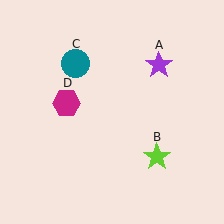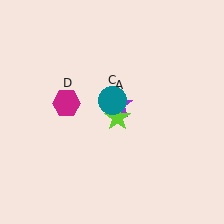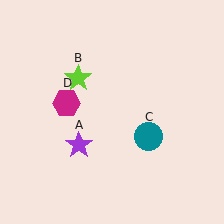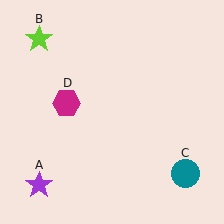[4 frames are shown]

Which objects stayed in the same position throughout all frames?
Magenta hexagon (object D) remained stationary.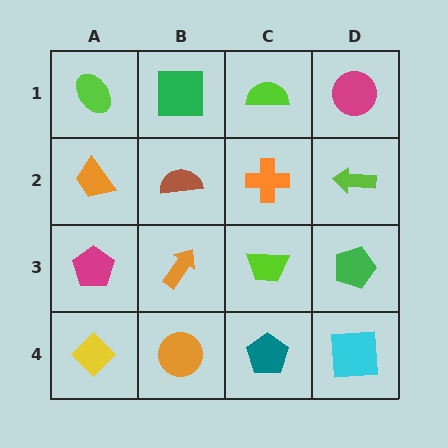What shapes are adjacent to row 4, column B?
An orange arrow (row 3, column B), a yellow diamond (row 4, column A), a teal pentagon (row 4, column C).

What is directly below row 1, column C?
An orange cross.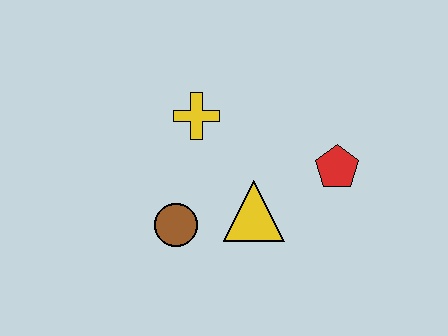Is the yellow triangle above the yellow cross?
No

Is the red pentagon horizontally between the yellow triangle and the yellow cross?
No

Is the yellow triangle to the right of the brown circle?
Yes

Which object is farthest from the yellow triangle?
The yellow cross is farthest from the yellow triangle.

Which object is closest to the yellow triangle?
The brown circle is closest to the yellow triangle.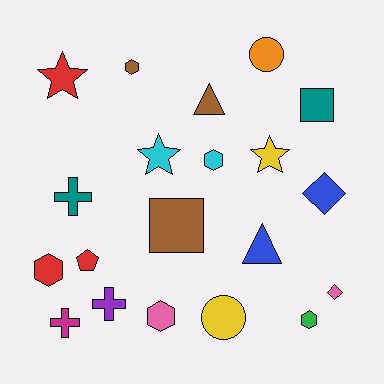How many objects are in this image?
There are 20 objects.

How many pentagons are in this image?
There is 1 pentagon.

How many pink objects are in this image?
There are 2 pink objects.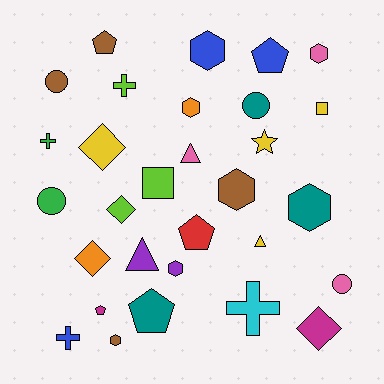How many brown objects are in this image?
There are 4 brown objects.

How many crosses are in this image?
There are 4 crosses.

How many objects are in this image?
There are 30 objects.